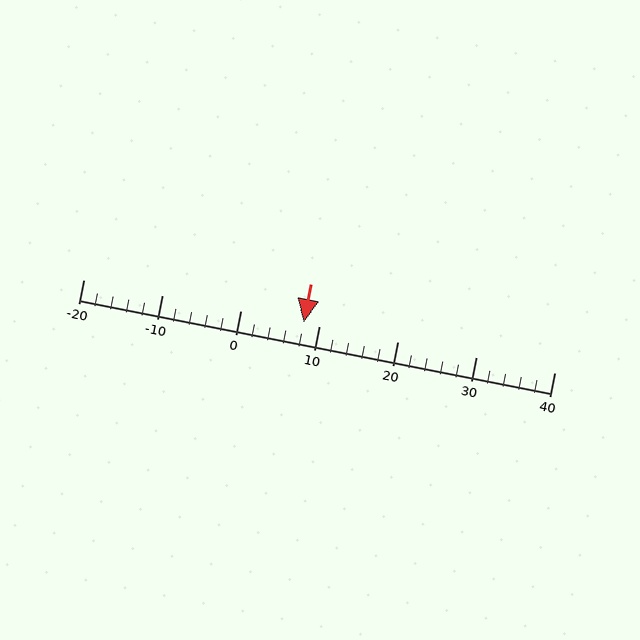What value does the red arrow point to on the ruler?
The red arrow points to approximately 8.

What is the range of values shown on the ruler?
The ruler shows values from -20 to 40.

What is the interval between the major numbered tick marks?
The major tick marks are spaced 10 units apart.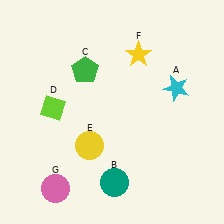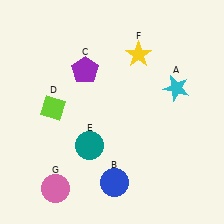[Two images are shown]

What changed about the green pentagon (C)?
In Image 1, C is green. In Image 2, it changed to purple.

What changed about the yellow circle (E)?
In Image 1, E is yellow. In Image 2, it changed to teal.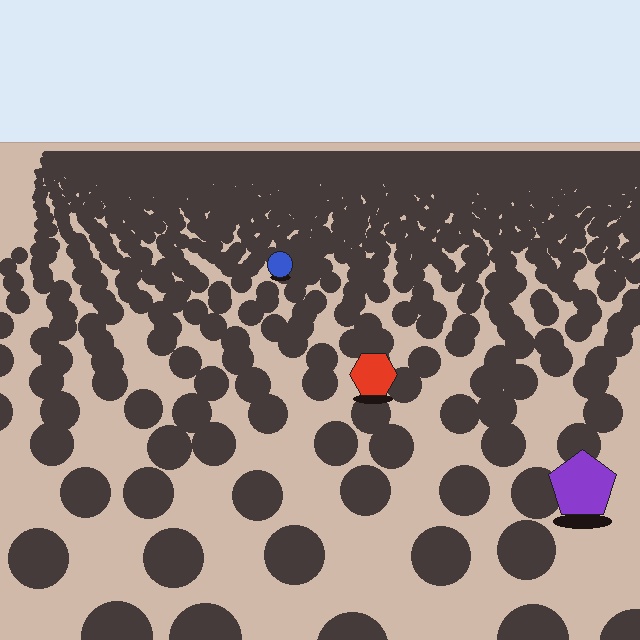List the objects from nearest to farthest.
From nearest to farthest: the purple pentagon, the red hexagon, the blue circle.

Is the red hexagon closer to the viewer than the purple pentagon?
No. The purple pentagon is closer — you can tell from the texture gradient: the ground texture is coarser near it.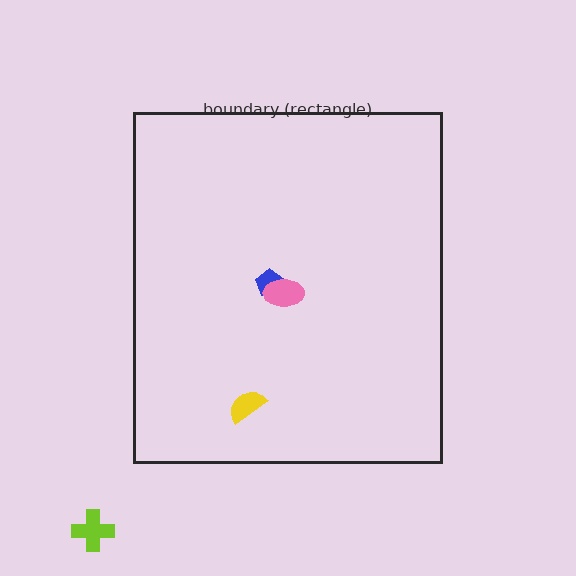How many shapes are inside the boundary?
3 inside, 1 outside.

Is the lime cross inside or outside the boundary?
Outside.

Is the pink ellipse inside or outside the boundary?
Inside.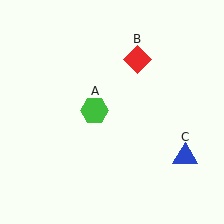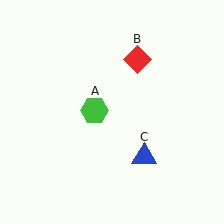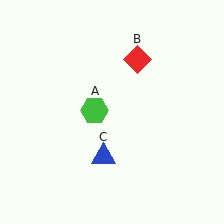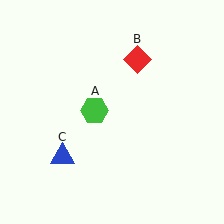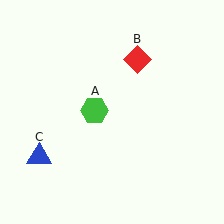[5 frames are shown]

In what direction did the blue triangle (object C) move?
The blue triangle (object C) moved left.